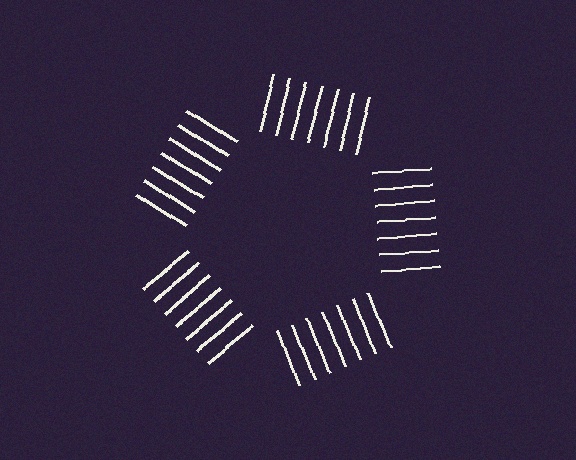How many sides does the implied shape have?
5 sides — the line-ends trace a pentagon.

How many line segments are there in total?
35 — 7 along each of the 5 edges.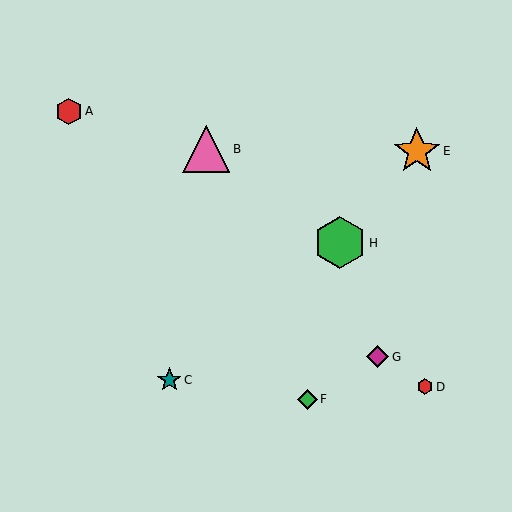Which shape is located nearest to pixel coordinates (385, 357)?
The magenta diamond (labeled G) at (378, 357) is nearest to that location.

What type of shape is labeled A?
Shape A is a red hexagon.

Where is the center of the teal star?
The center of the teal star is at (169, 380).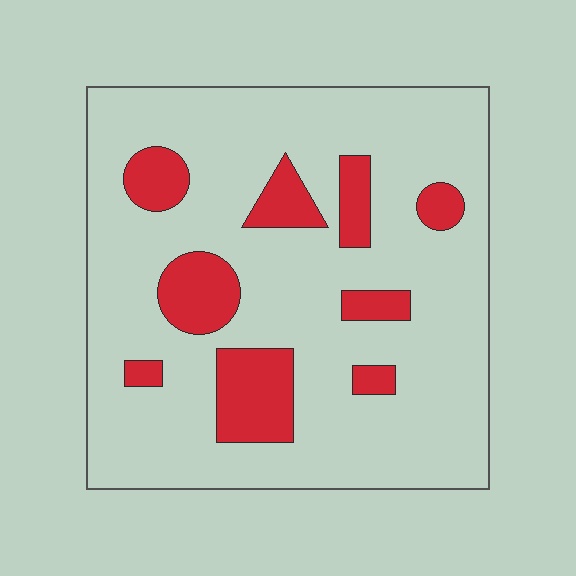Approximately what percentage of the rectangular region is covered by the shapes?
Approximately 20%.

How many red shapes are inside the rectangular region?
9.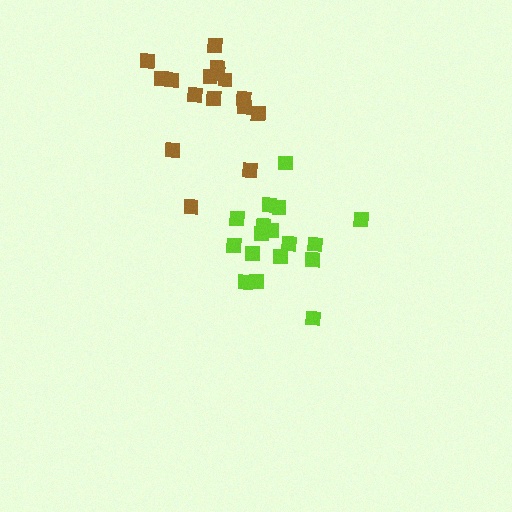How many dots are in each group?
Group 1: 17 dots, Group 2: 16 dots (33 total).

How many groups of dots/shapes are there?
There are 2 groups.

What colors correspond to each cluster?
The clusters are colored: lime, brown.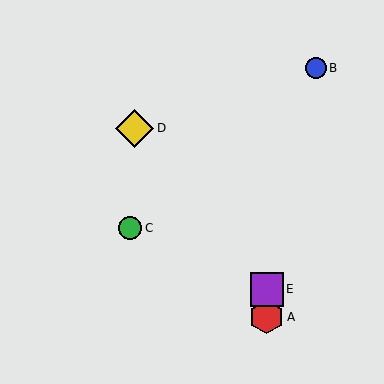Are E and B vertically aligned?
No, E is at x≈267 and B is at x≈316.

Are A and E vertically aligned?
Yes, both are at x≈267.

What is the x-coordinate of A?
Object A is at x≈267.